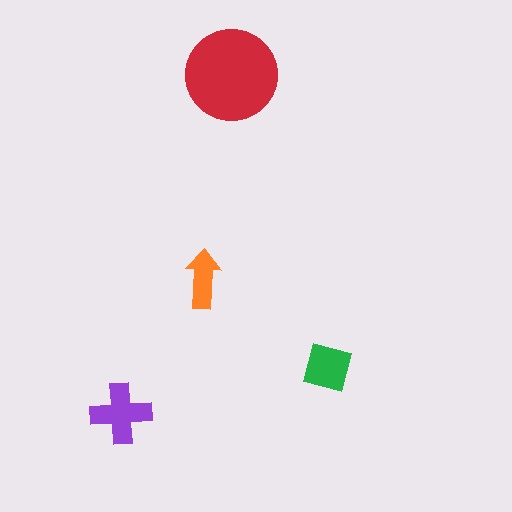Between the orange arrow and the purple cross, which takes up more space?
The purple cross.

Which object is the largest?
The red circle.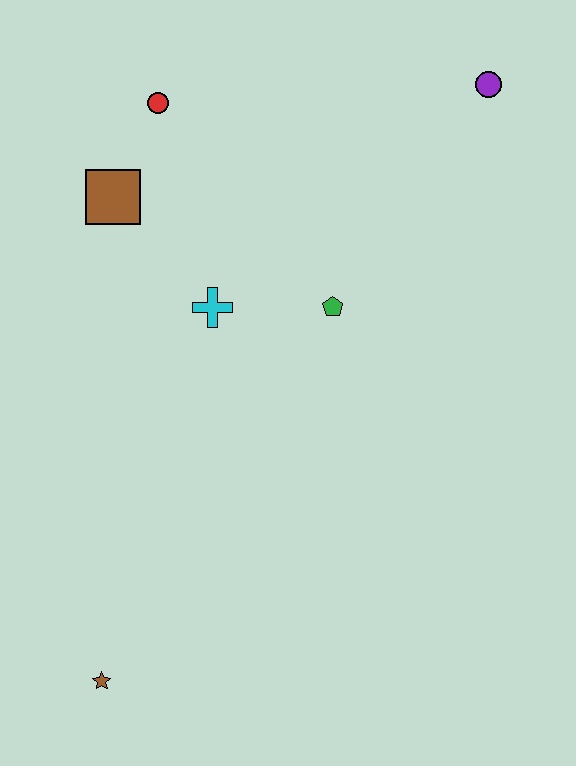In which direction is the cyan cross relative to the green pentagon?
The cyan cross is to the left of the green pentagon.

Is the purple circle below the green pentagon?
No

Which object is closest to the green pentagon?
The cyan cross is closest to the green pentagon.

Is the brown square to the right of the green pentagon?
No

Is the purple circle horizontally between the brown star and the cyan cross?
No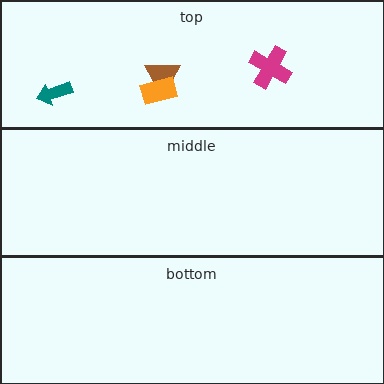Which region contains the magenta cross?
The top region.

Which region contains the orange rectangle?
The top region.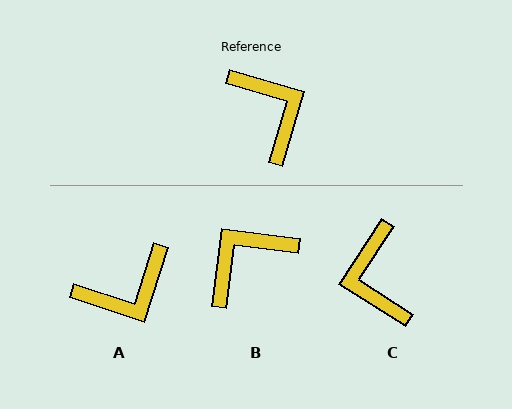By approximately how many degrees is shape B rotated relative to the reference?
Approximately 99 degrees counter-clockwise.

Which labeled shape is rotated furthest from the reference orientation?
C, about 164 degrees away.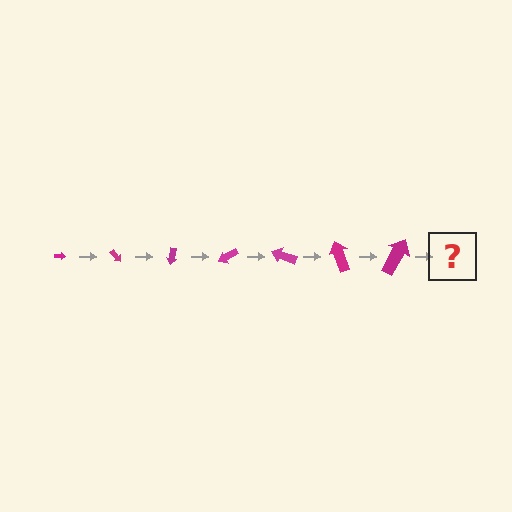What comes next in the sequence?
The next element should be an arrow, larger than the previous one and rotated 350 degrees from the start.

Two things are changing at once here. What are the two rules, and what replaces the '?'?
The two rules are that the arrow grows larger each step and it rotates 50 degrees each step. The '?' should be an arrow, larger than the previous one and rotated 350 degrees from the start.